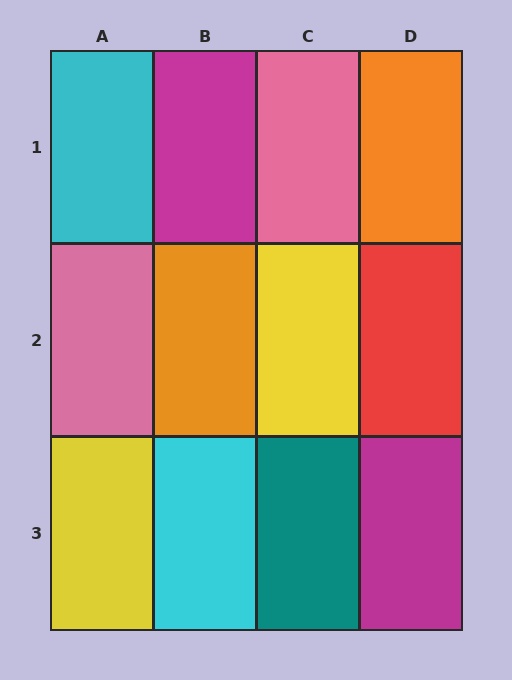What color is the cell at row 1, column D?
Orange.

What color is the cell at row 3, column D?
Magenta.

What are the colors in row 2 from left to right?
Pink, orange, yellow, red.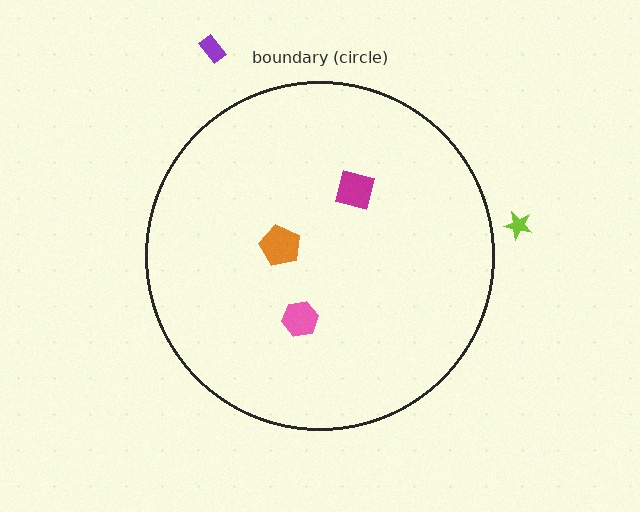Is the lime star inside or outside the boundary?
Outside.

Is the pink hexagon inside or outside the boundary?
Inside.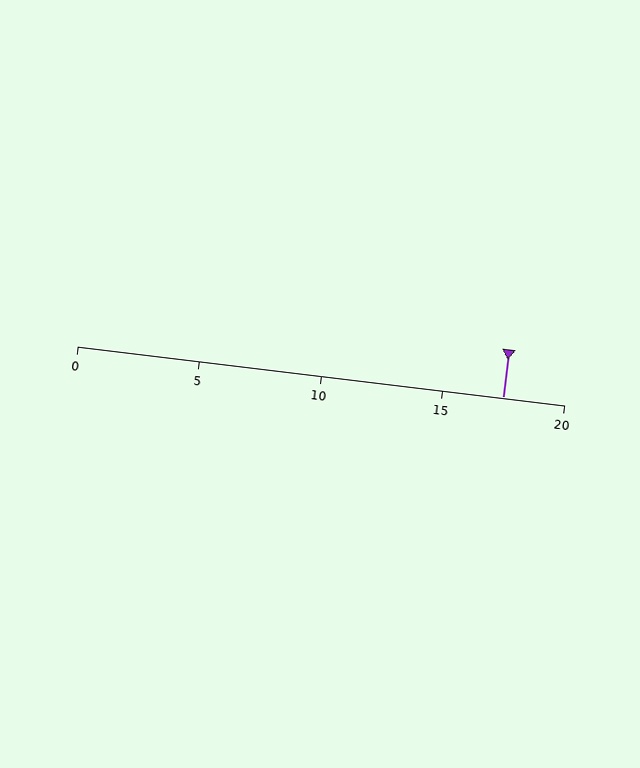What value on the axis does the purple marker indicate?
The marker indicates approximately 17.5.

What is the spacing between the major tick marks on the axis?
The major ticks are spaced 5 apart.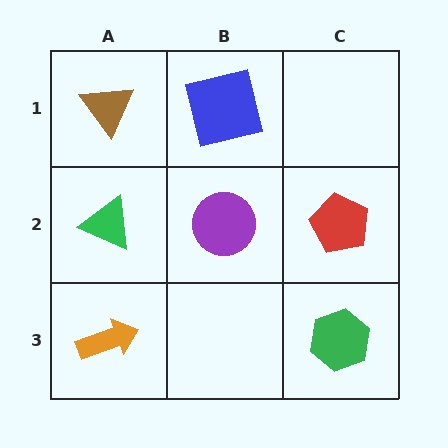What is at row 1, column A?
A brown triangle.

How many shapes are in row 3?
2 shapes.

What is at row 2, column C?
A red pentagon.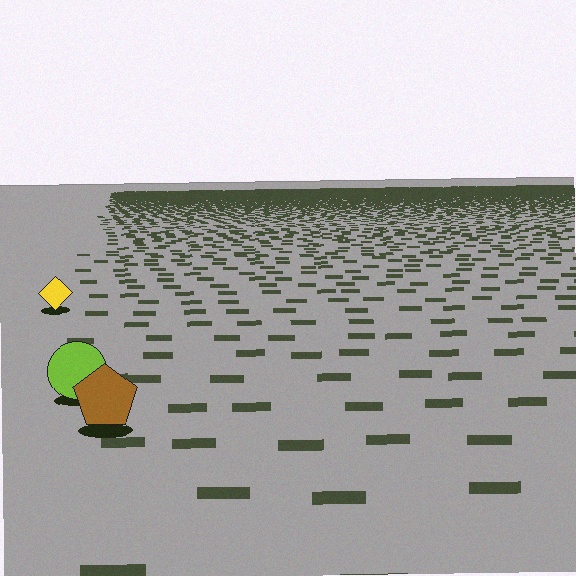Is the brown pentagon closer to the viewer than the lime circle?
Yes. The brown pentagon is closer — you can tell from the texture gradient: the ground texture is coarser near it.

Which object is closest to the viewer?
The brown pentagon is closest. The texture marks near it are larger and more spread out.